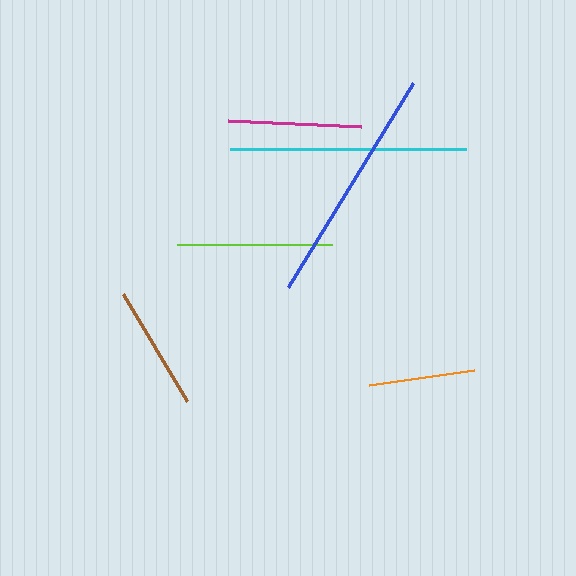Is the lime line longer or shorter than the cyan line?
The cyan line is longer than the lime line.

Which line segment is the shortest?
The orange line is the shortest at approximately 106 pixels.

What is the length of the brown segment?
The brown segment is approximately 125 pixels long.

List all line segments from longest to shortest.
From longest to shortest: blue, cyan, lime, magenta, brown, orange.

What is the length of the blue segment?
The blue segment is approximately 239 pixels long.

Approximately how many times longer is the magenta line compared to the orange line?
The magenta line is approximately 1.3 times the length of the orange line.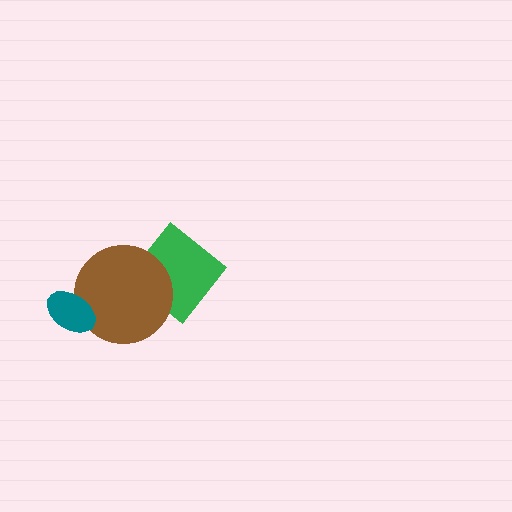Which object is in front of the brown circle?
The teal ellipse is in front of the brown circle.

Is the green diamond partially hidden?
Yes, it is partially covered by another shape.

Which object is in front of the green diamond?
The brown circle is in front of the green diamond.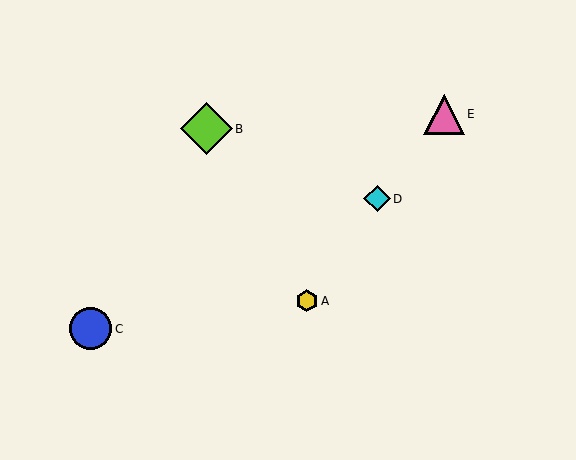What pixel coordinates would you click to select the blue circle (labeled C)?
Click at (91, 329) to select the blue circle C.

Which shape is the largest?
The lime diamond (labeled B) is the largest.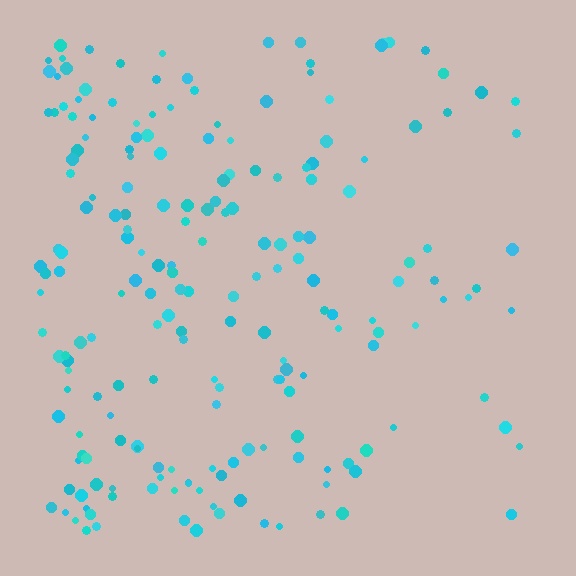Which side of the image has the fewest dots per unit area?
The right.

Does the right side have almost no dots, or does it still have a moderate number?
Still a moderate number, just noticeably fewer than the left.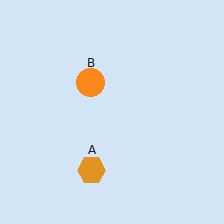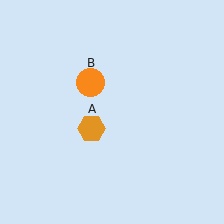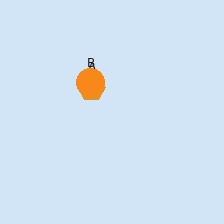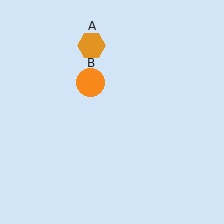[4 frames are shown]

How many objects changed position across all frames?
1 object changed position: orange hexagon (object A).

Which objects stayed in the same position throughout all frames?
Orange circle (object B) remained stationary.